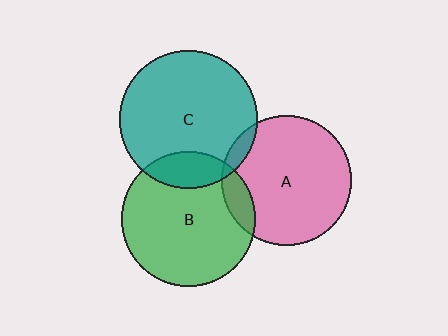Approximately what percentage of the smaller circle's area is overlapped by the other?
Approximately 10%.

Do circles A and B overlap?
Yes.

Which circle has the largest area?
Circle C (teal).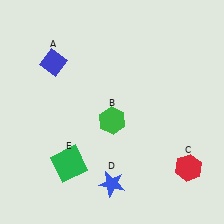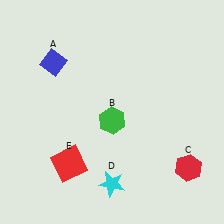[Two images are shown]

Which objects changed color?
D changed from blue to cyan. E changed from green to red.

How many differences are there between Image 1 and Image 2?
There are 2 differences between the two images.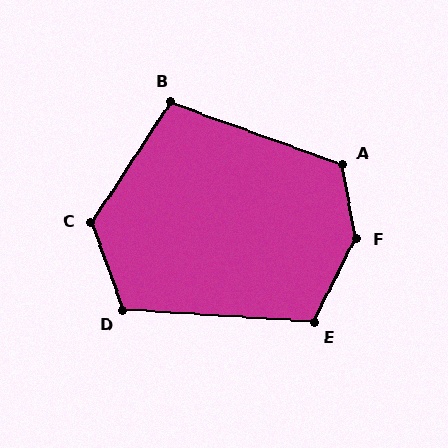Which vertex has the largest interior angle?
F, at approximately 143 degrees.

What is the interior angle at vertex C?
Approximately 127 degrees (obtuse).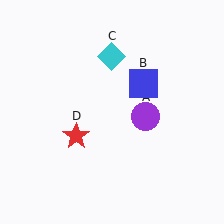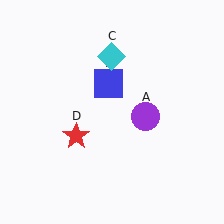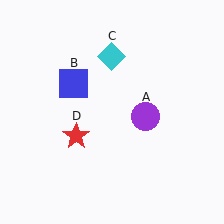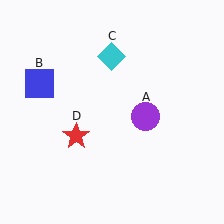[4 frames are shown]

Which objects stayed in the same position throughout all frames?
Purple circle (object A) and cyan diamond (object C) and red star (object D) remained stationary.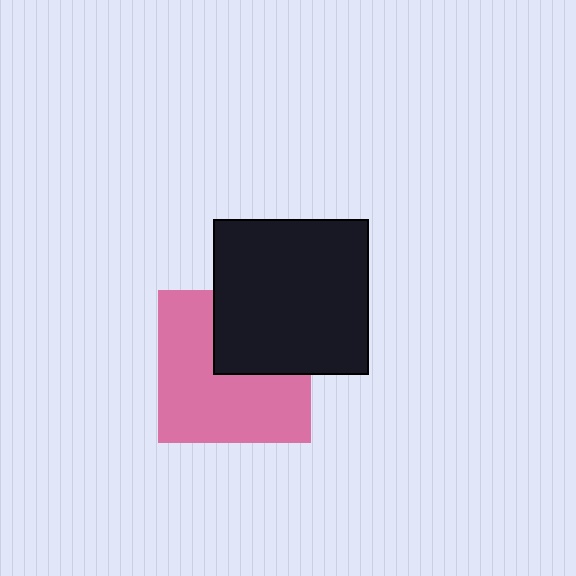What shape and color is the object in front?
The object in front is a black square.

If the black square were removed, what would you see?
You would see the complete pink square.